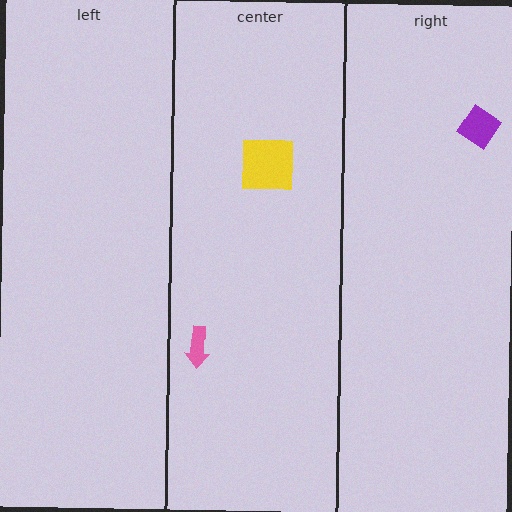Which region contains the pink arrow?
The center region.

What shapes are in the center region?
The pink arrow, the yellow square.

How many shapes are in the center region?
2.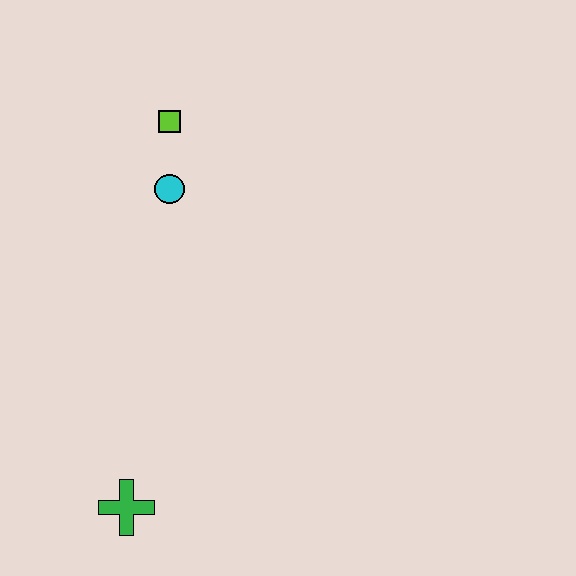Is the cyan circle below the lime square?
Yes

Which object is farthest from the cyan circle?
The green cross is farthest from the cyan circle.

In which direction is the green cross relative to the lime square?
The green cross is below the lime square.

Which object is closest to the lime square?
The cyan circle is closest to the lime square.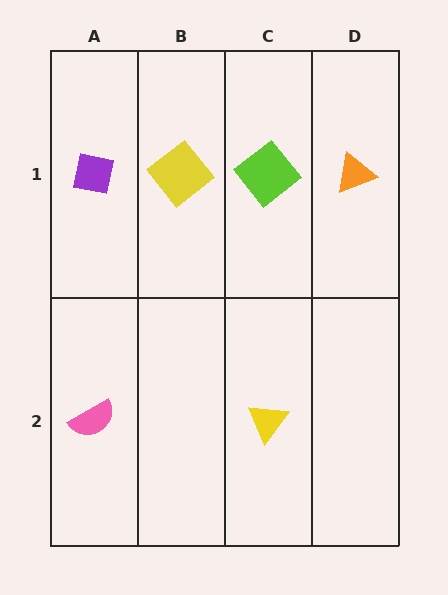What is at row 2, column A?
A pink semicircle.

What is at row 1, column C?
A lime diamond.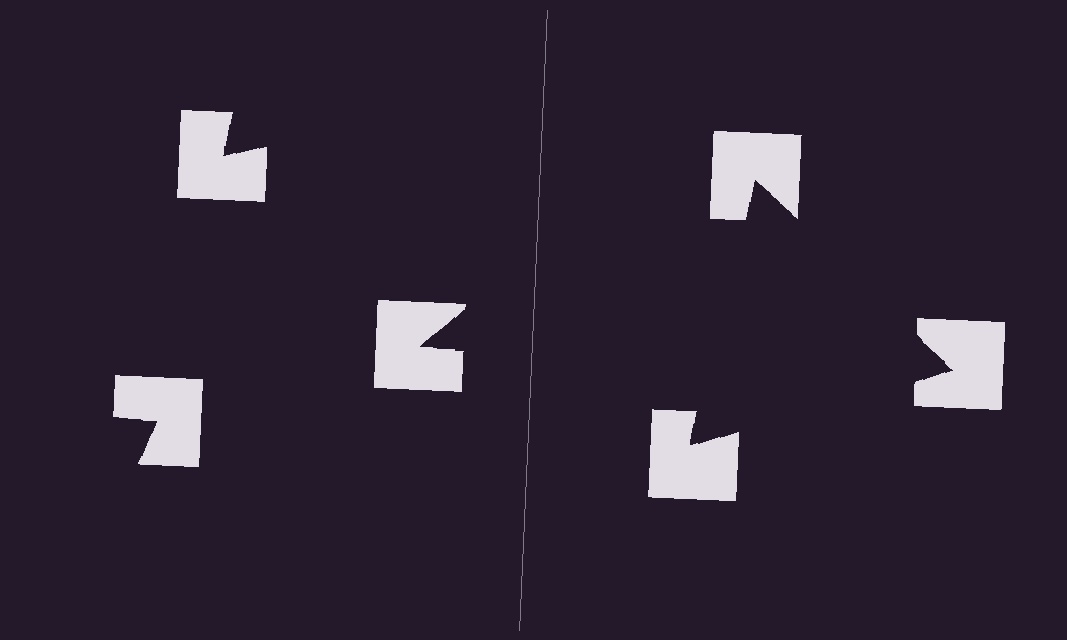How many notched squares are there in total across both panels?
6 — 3 on each side.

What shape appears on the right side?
An illusory triangle.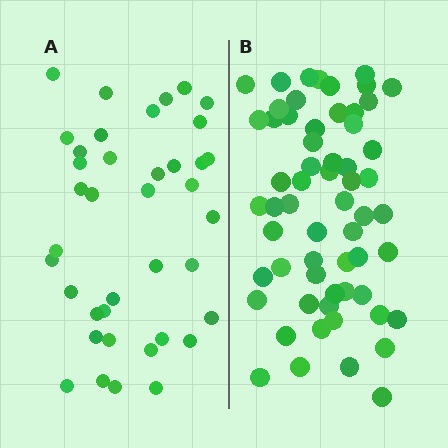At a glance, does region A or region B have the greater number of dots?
Region B (the right region) has more dots.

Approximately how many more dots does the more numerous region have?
Region B has approximately 20 more dots than region A.